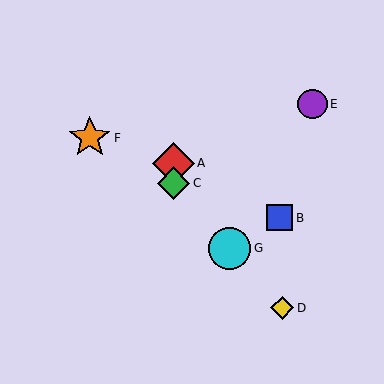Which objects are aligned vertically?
Objects A, C are aligned vertically.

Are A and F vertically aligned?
No, A is at x≈173 and F is at x≈90.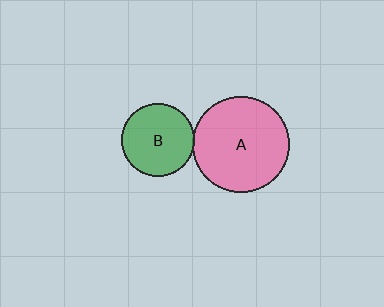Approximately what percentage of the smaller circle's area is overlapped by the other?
Approximately 5%.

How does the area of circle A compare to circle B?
Approximately 1.8 times.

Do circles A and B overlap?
Yes.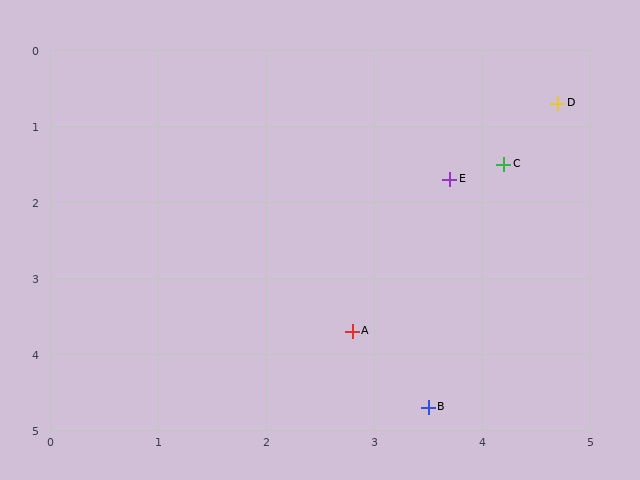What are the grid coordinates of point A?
Point A is at approximately (2.8, 3.7).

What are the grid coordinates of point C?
Point C is at approximately (4.2, 1.5).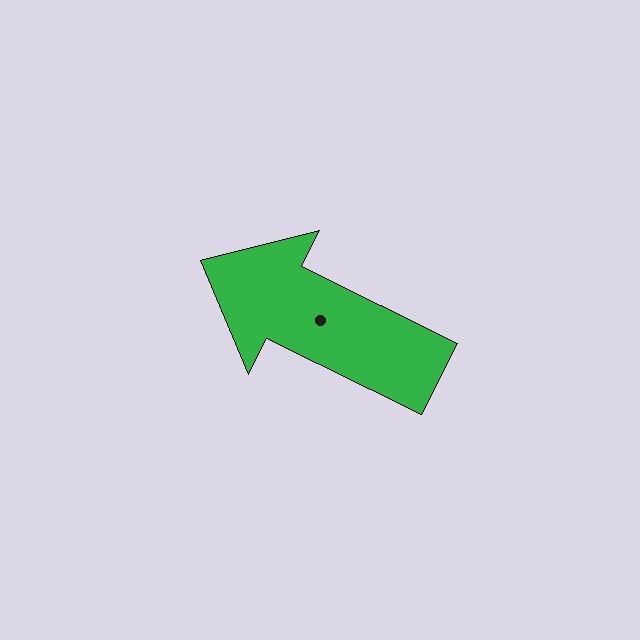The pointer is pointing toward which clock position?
Roughly 10 o'clock.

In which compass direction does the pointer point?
Northwest.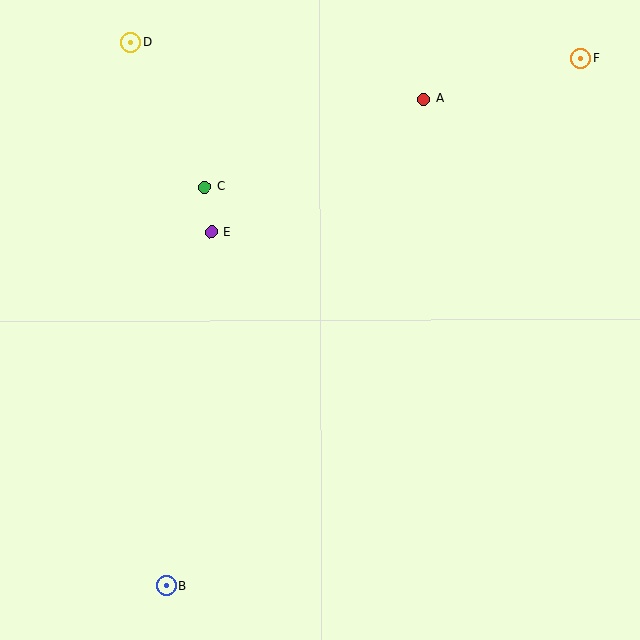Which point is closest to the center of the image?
Point E at (211, 232) is closest to the center.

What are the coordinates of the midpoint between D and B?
The midpoint between D and B is at (149, 314).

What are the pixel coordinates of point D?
Point D is at (131, 42).